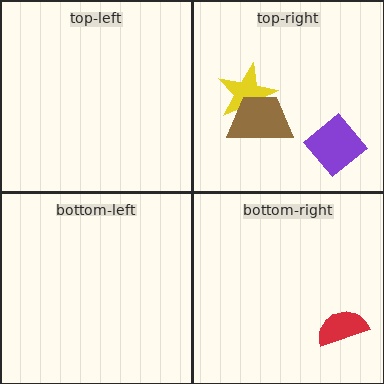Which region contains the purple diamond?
The top-right region.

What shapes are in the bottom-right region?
The red semicircle.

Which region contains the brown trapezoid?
The top-right region.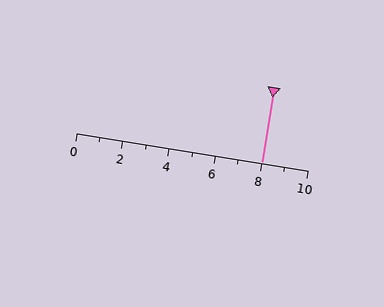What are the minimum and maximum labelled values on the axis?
The axis runs from 0 to 10.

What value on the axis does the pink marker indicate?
The marker indicates approximately 8.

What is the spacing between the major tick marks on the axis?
The major ticks are spaced 2 apart.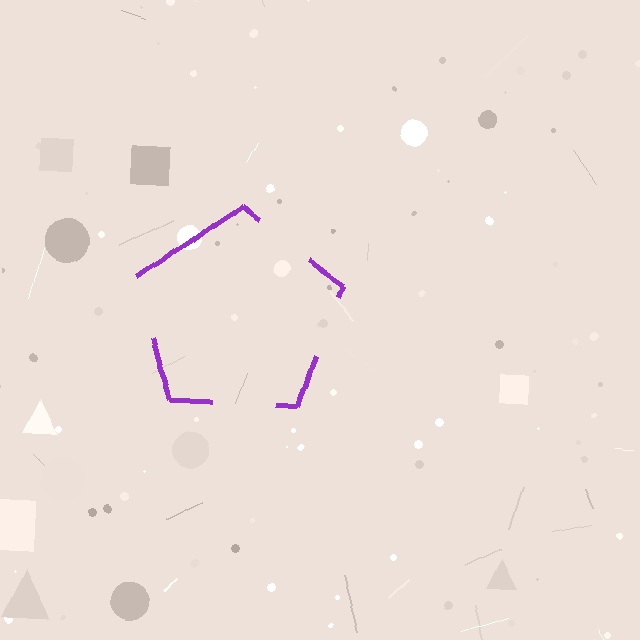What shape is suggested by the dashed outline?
The dashed outline suggests a pentagon.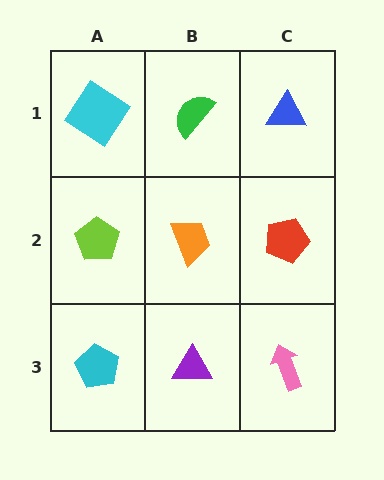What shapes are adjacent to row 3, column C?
A red pentagon (row 2, column C), a purple triangle (row 3, column B).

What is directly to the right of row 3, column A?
A purple triangle.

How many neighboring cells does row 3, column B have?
3.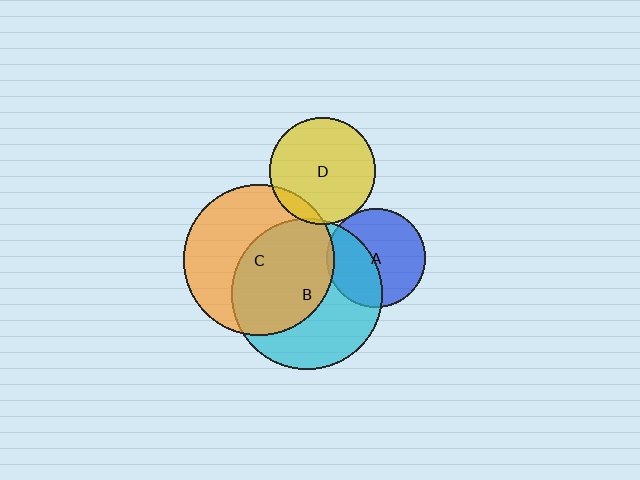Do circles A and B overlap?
Yes.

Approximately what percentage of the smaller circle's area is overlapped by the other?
Approximately 40%.